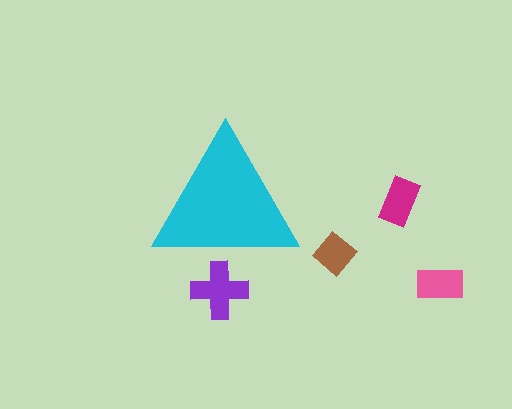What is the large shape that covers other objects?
A cyan triangle.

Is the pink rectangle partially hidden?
No, the pink rectangle is fully visible.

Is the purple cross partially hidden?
Yes, the purple cross is partially hidden behind the cyan triangle.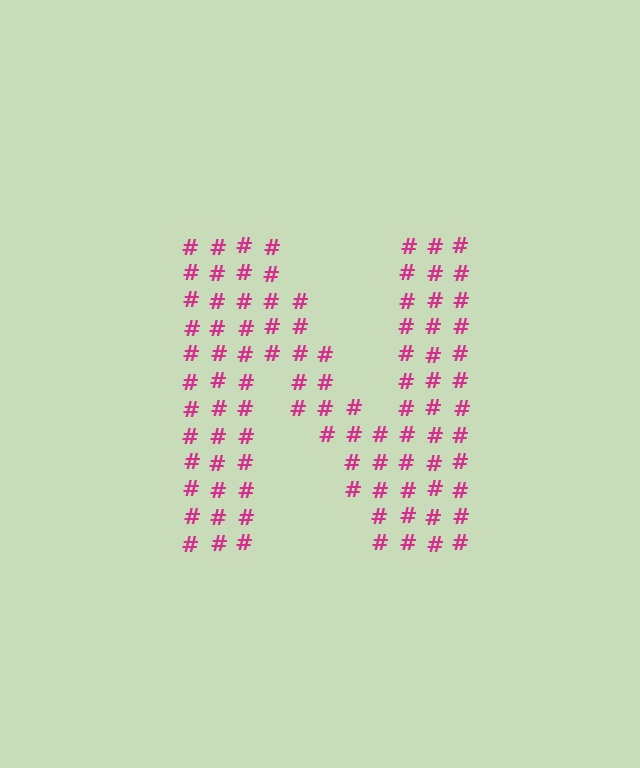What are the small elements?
The small elements are hash symbols.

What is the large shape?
The large shape is the letter N.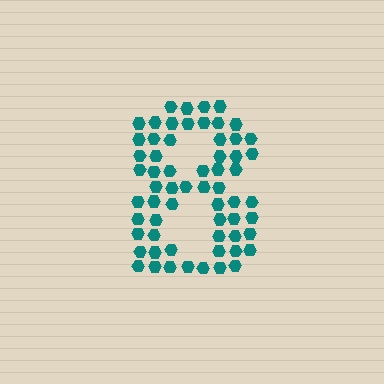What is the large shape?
The large shape is the digit 8.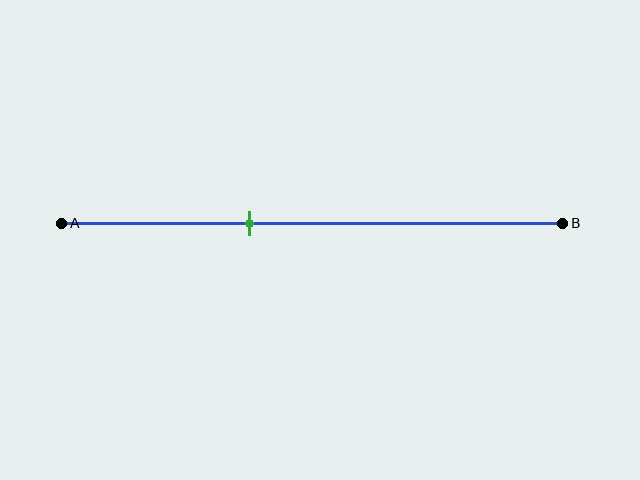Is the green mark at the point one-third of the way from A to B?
No, the mark is at about 40% from A, not at the 33% one-third point.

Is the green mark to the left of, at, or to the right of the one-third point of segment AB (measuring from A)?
The green mark is to the right of the one-third point of segment AB.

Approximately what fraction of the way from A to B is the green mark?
The green mark is approximately 40% of the way from A to B.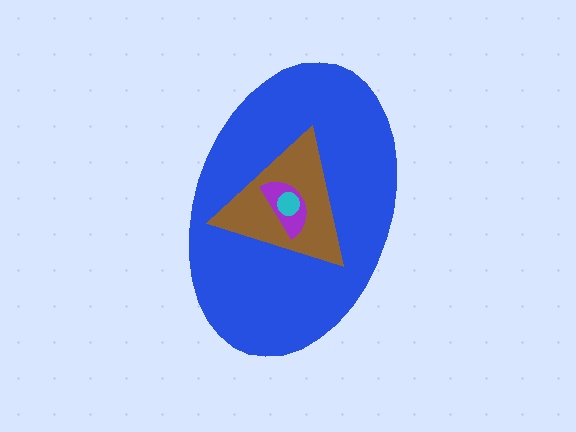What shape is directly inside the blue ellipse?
The brown triangle.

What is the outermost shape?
The blue ellipse.